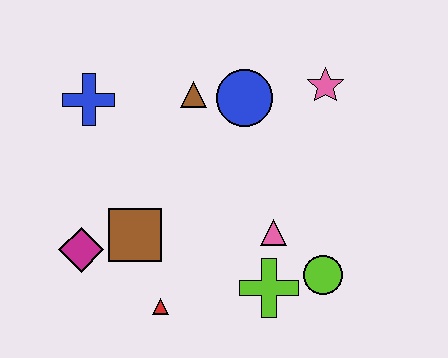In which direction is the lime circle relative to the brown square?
The lime circle is to the right of the brown square.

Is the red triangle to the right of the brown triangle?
No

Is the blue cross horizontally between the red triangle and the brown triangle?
No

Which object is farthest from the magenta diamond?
The pink star is farthest from the magenta diamond.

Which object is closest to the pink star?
The blue circle is closest to the pink star.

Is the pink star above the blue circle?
Yes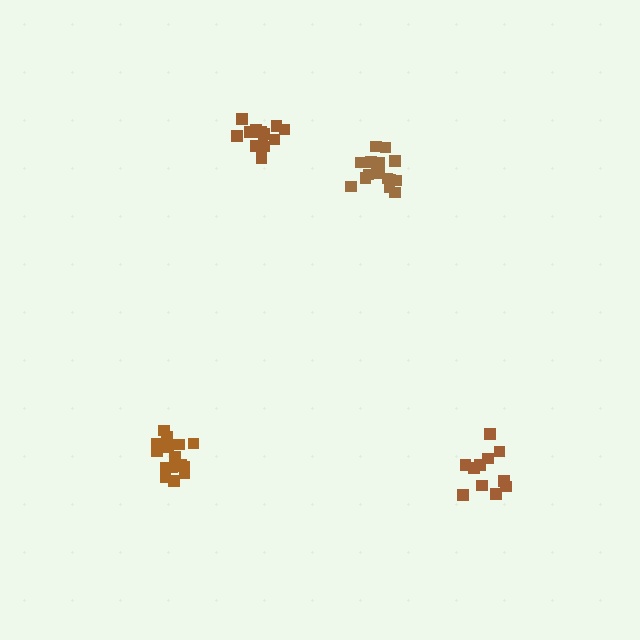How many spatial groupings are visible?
There are 4 spatial groupings.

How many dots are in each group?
Group 1: 13 dots, Group 2: 16 dots, Group 3: 11 dots, Group 4: 16 dots (56 total).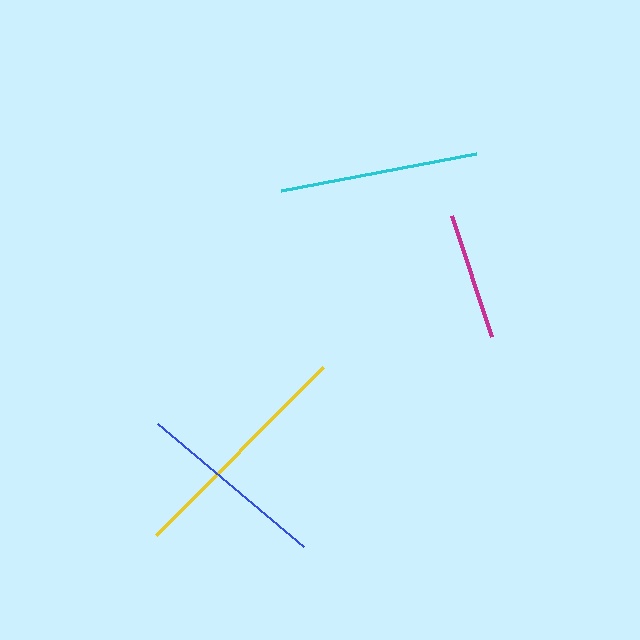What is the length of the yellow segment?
The yellow segment is approximately 237 pixels long.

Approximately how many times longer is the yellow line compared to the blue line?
The yellow line is approximately 1.2 times the length of the blue line.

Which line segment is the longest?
The yellow line is the longest at approximately 237 pixels.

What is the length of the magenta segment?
The magenta segment is approximately 128 pixels long.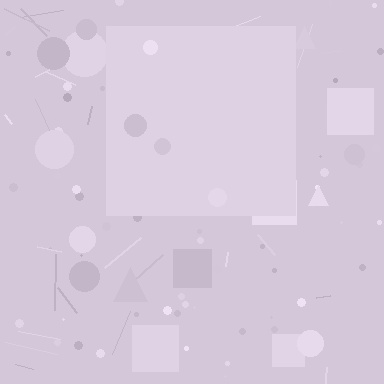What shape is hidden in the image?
A square is hidden in the image.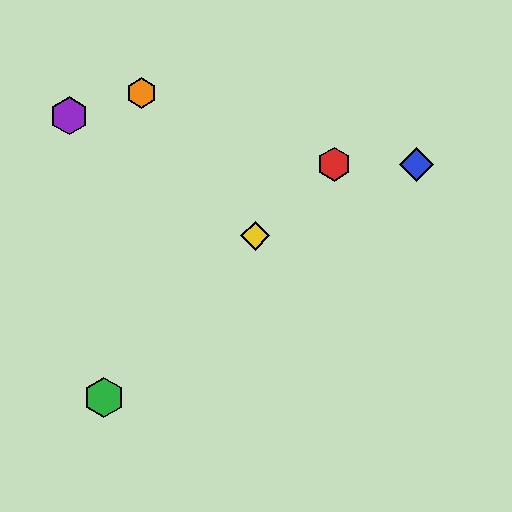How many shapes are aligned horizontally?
2 shapes (the red hexagon, the blue diamond) are aligned horizontally.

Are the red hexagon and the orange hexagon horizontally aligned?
No, the red hexagon is at y≈164 and the orange hexagon is at y≈93.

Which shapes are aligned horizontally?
The red hexagon, the blue diamond are aligned horizontally.